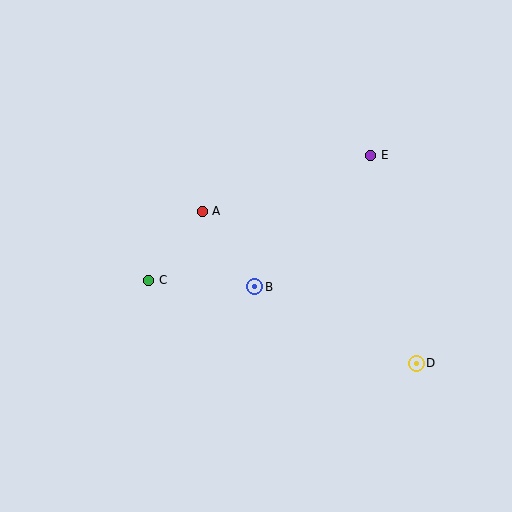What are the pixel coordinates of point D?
Point D is at (416, 363).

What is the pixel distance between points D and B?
The distance between D and B is 179 pixels.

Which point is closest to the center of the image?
Point B at (255, 287) is closest to the center.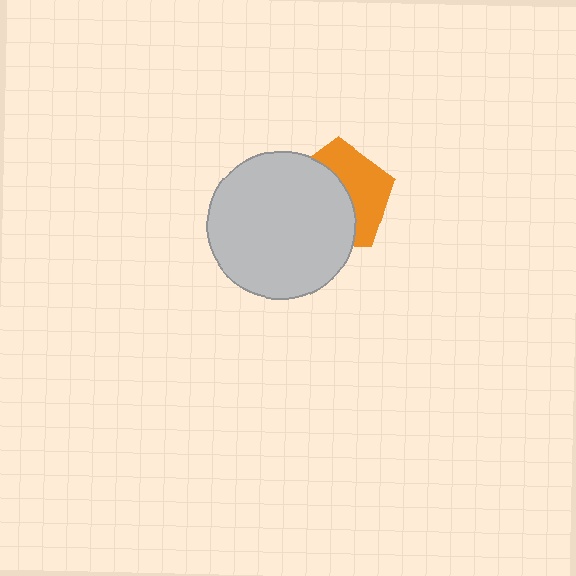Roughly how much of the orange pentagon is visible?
A small part of it is visible (roughly 44%).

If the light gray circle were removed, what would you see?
You would see the complete orange pentagon.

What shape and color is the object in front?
The object in front is a light gray circle.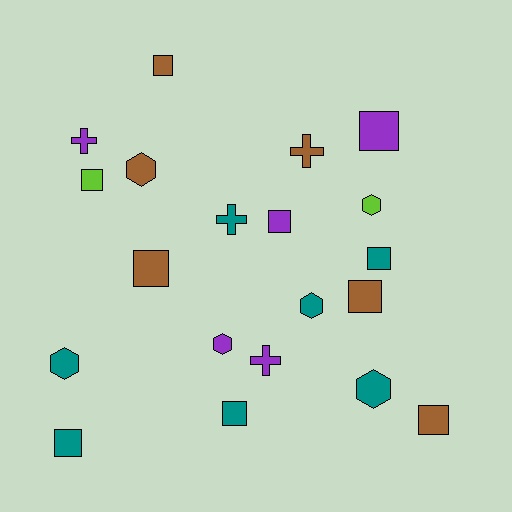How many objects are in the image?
There are 20 objects.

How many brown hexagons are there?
There is 1 brown hexagon.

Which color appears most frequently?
Teal, with 7 objects.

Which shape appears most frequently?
Square, with 10 objects.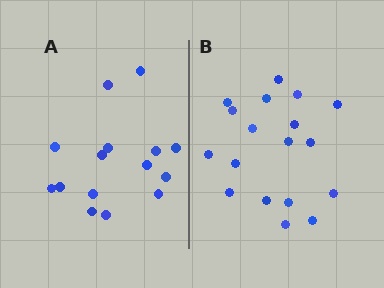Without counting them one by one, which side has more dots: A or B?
Region B (the right region) has more dots.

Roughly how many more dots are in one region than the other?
Region B has just a few more — roughly 2 or 3 more dots than region A.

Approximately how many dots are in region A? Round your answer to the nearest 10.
About 20 dots. (The exact count is 15, which rounds to 20.)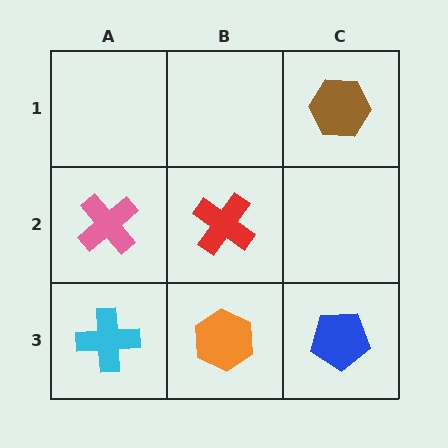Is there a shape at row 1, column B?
No, that cell is empty.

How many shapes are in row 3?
3 shapes.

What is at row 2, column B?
A red cross.